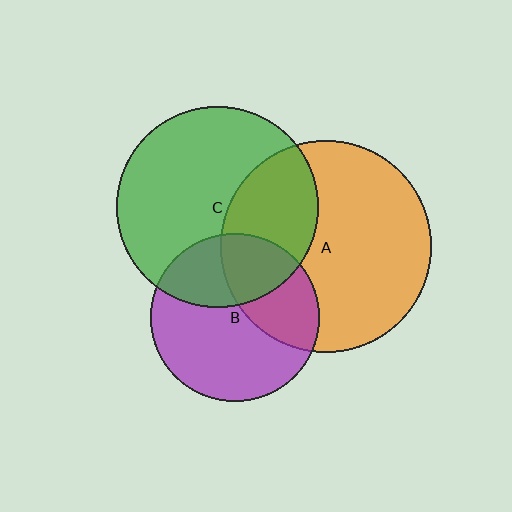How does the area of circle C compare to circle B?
Approximately 1.4 times.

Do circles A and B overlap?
Yes.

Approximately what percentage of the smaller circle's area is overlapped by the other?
Approximately 35%.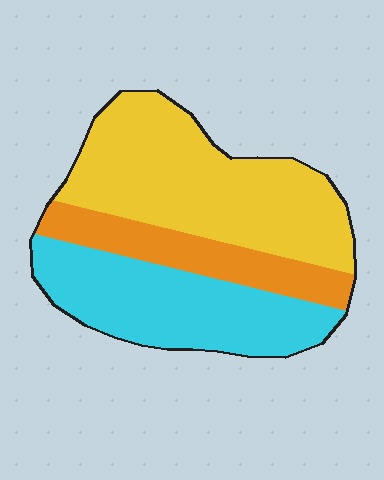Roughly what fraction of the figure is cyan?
Cyan covers roughly 35% of the figure.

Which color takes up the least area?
Orange, at roughly 20%.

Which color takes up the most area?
Yellow, at roughly 45%.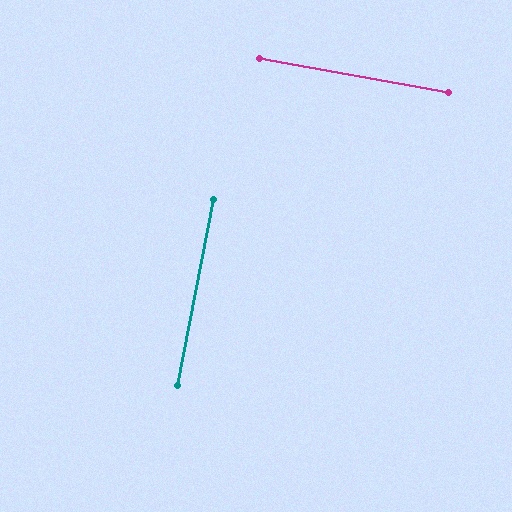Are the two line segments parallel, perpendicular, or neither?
Perpendicular — they meet at approximately 89°.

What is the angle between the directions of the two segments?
Approximately 89 degrees.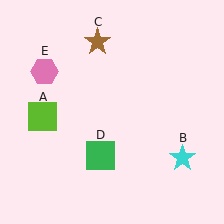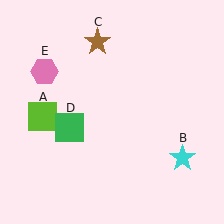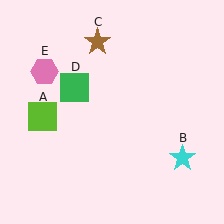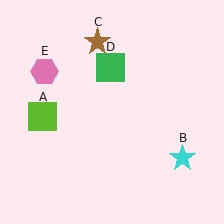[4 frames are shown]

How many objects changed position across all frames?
1 object changed position: green square (object D).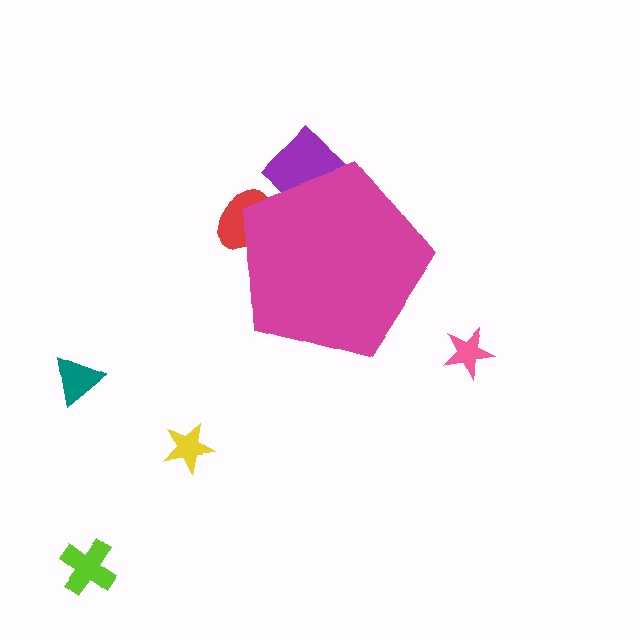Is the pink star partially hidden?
No, the pink star is fully visible.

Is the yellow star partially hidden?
No, the yellow star is fully visible.